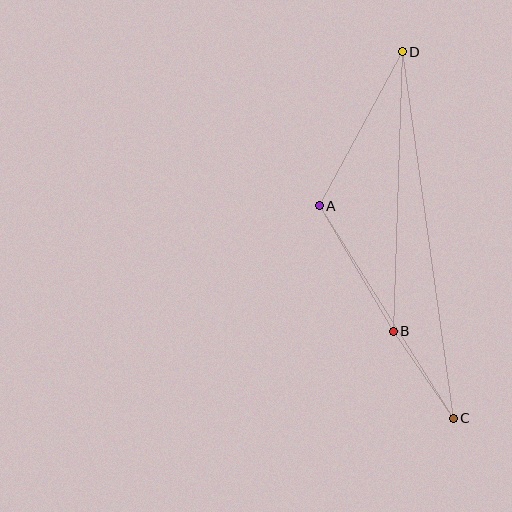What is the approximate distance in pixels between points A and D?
The distance between A and D is approximately 175 pixels.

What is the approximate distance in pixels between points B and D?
The distance between B and D is approximately 280 pixels.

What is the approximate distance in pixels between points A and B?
The distance between A and B is approximately 146 pixels.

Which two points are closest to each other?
Points B and C are closest to each other.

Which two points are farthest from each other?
Points C and D are farthest from each other.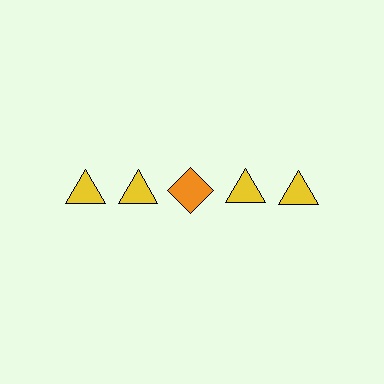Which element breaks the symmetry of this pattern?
The orange diamond in the top row, center column breaks the symmetry. All other shapes are yellow triangles.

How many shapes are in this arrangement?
There are 5 shapes arranged in a grid pattern.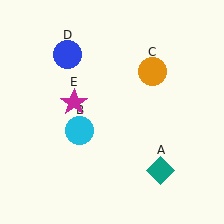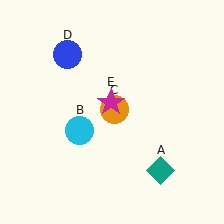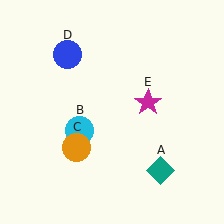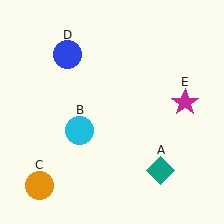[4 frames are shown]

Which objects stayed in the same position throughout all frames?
Teal diamond (object A) and cyan circle (object B) and blue circle (object D) remained stationary.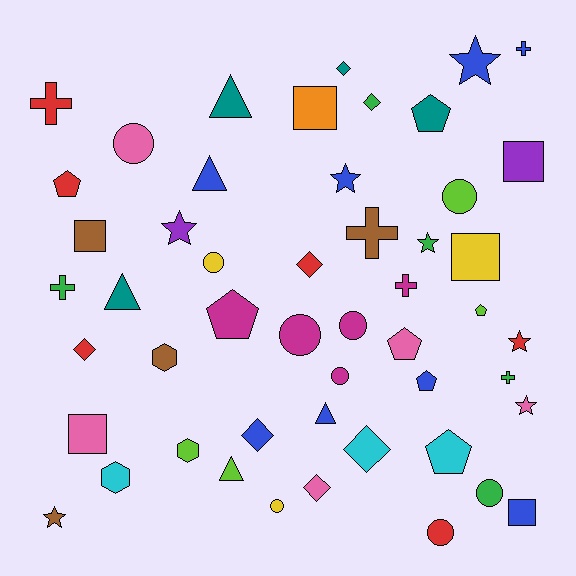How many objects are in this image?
There are 50 objects.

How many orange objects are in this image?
There is 1 orange object.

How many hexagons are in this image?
There are 3 hexagons.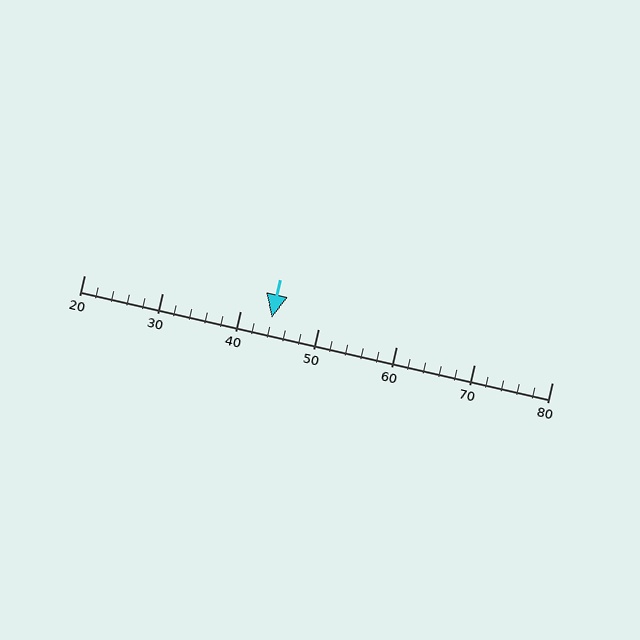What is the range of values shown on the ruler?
The ruler shows values from 20 to 80.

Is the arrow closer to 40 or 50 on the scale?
The arrow is closer to 40.